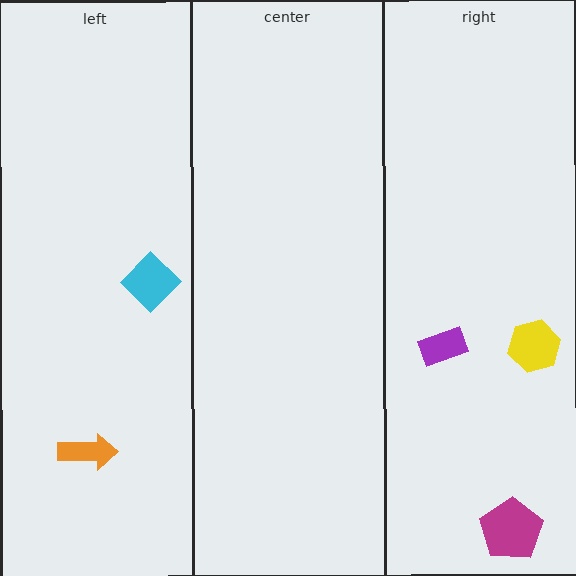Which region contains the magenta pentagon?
The right region.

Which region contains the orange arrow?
The left region.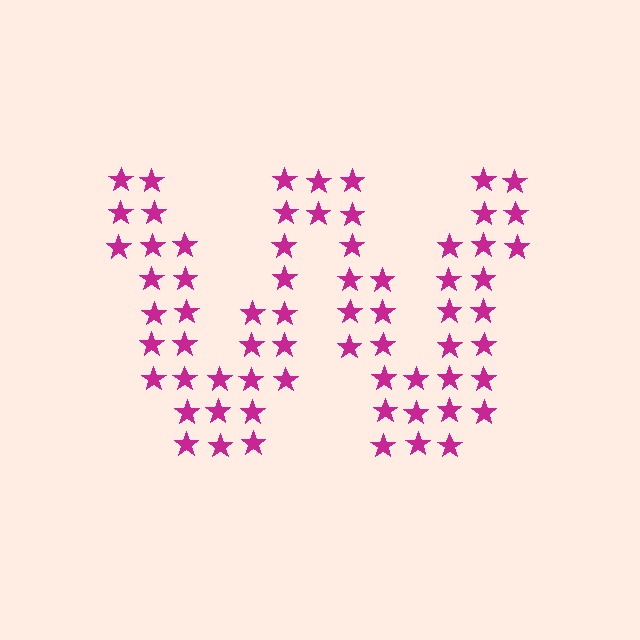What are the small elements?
The small elements are stars.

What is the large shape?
The large shape is the letter W.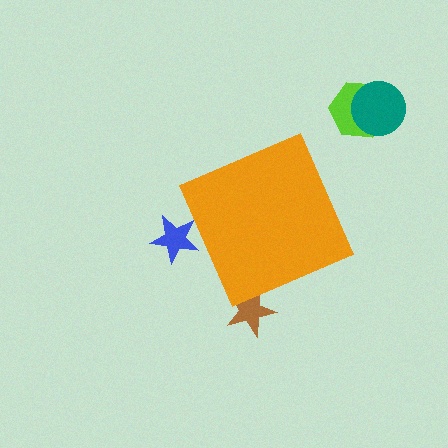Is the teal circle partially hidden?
No, the teal circle is fully visible.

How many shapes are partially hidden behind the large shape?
2 shapes are partially hidden.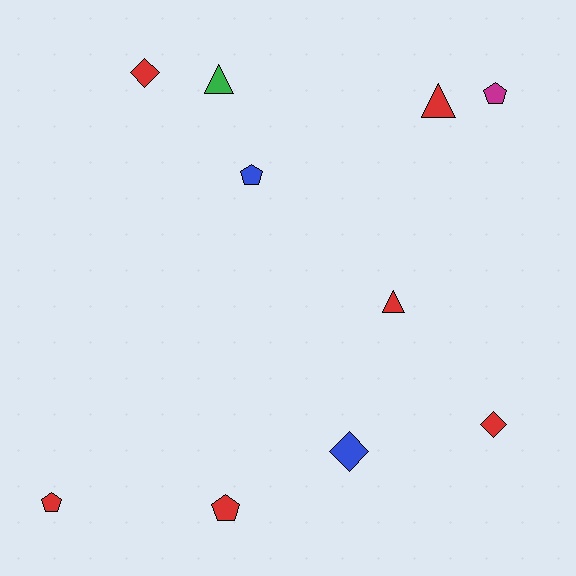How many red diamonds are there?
There are 2 red diamonds.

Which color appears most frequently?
Red, with 6 objects.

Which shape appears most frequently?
Pentagon, with 4 objects.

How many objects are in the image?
There are 10 objects.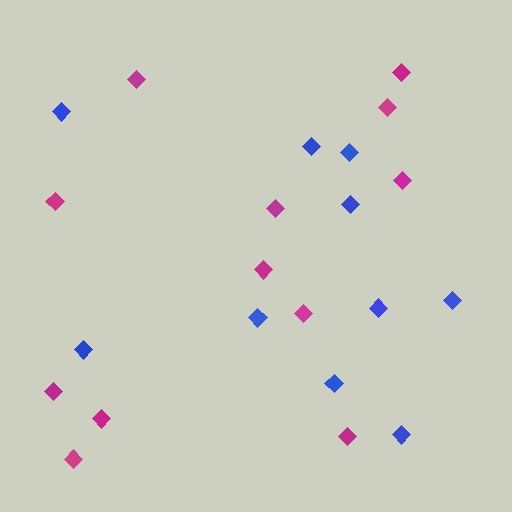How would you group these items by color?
There are 2 groups: one group of magenta diamonds (12) and one group of blue diamonds (10).